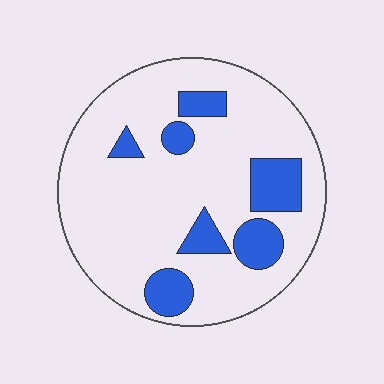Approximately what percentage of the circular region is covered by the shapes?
Approximately 20%.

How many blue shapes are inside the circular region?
7.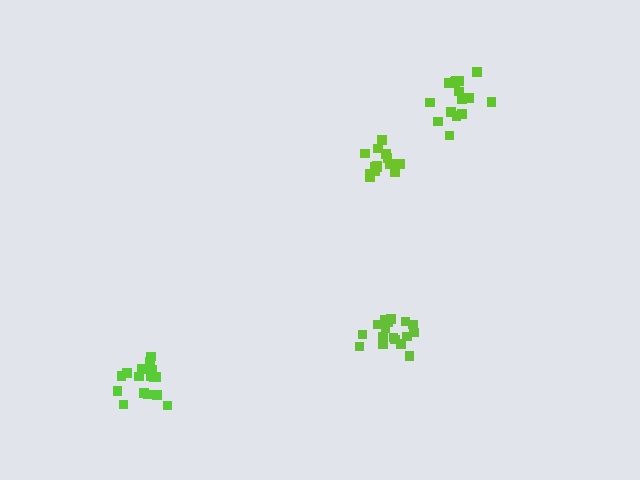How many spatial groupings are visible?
There are 4 spatial groupings.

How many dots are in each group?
Group 1: 17 dots, Group 2: 15 dots, Group 3: 14 dots, Group 4: 16 dots (62 total).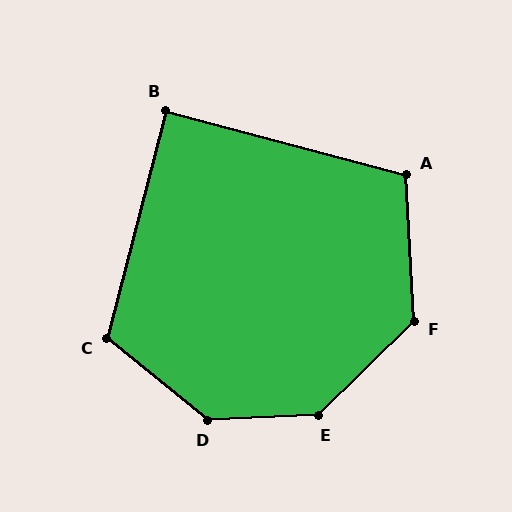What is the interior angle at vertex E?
Approximately 138 degrees (obtuse).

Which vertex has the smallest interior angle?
B, at approximately 90 degrees.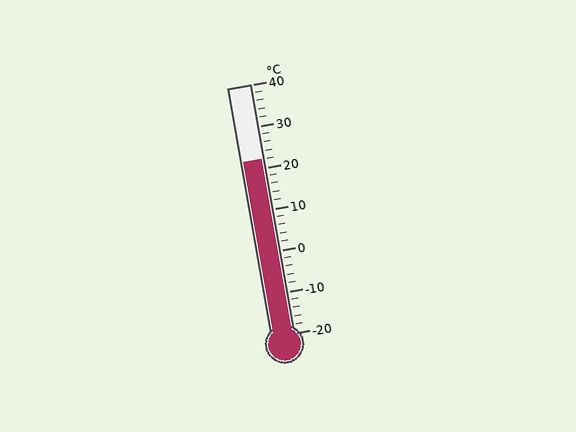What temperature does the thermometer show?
The thermometer shows approximately 22°C.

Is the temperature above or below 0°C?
The temperature is above 0°C.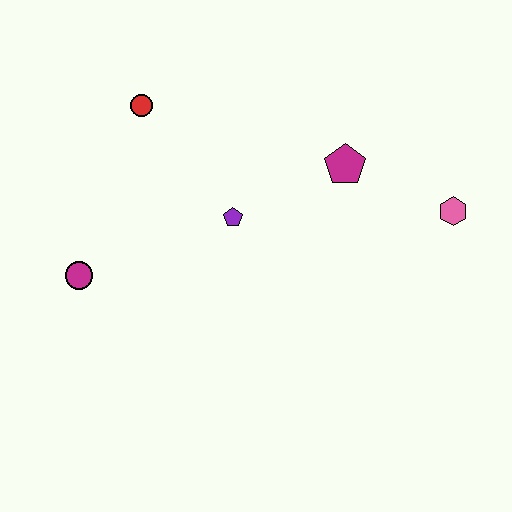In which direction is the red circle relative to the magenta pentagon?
The red circle is to the left of the magenta pentagon.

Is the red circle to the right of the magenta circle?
Yes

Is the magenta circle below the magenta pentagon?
Yes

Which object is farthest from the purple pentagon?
The pink hexagon is farthest from the purple pentagon.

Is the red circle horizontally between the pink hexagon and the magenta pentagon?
No